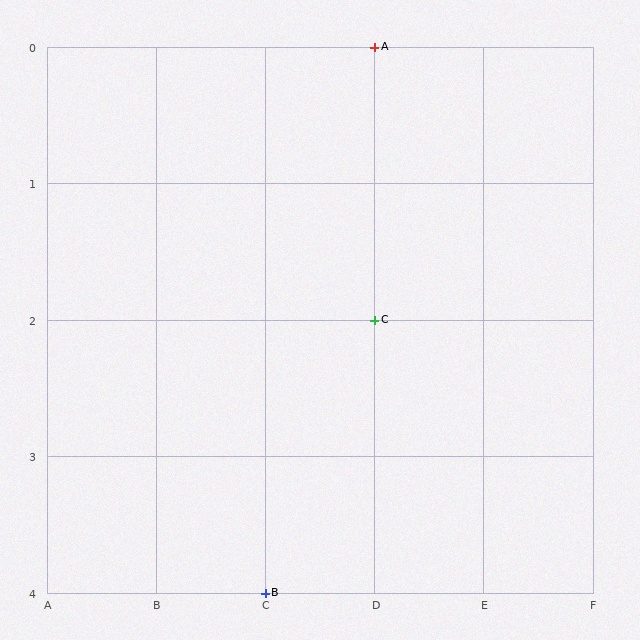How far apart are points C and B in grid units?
Points C and B are 1 column and 2 rows apart (about 2.2 grid units diagonally).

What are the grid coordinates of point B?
Point B is at grid coordinates (C, 4).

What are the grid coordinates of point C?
Point C is at grid coordinates (D, 2).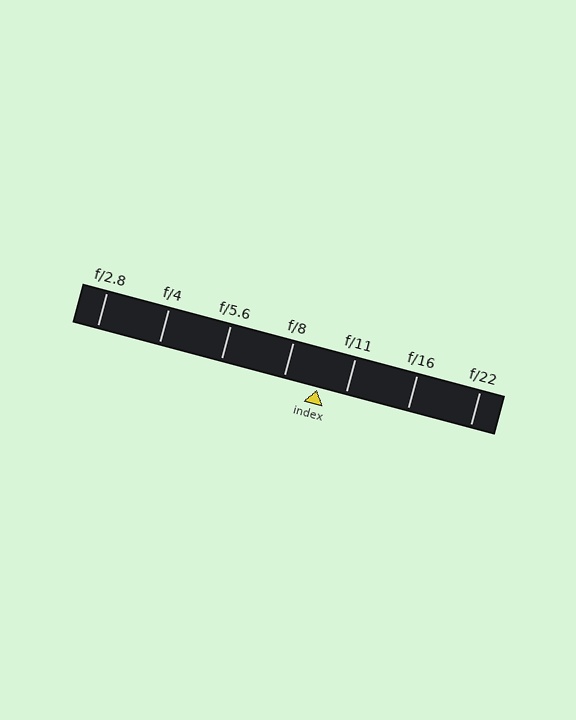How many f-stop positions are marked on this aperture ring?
There are 7 f-stop positions marked.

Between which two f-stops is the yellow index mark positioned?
The index mark is between f/8 and f/11.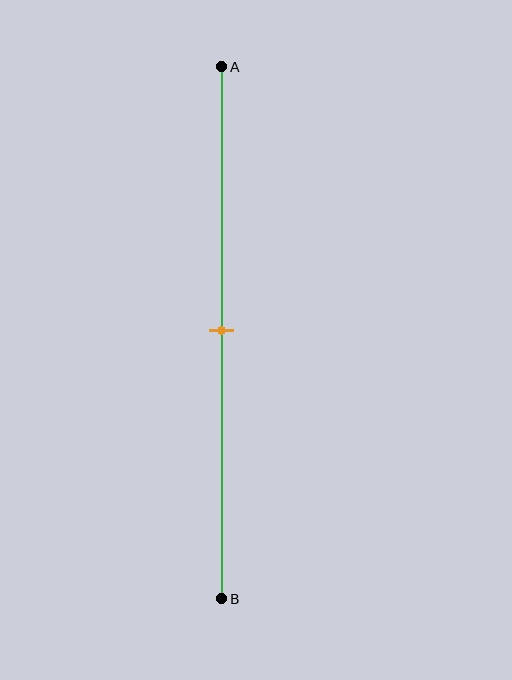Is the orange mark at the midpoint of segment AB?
Yes, the mark is approximately at the midpoint.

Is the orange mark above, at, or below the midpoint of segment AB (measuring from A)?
The orange mark is approximately at the midpoint of segment AB.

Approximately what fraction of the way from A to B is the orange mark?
The orange mark is approximately 50% of the way from A to B.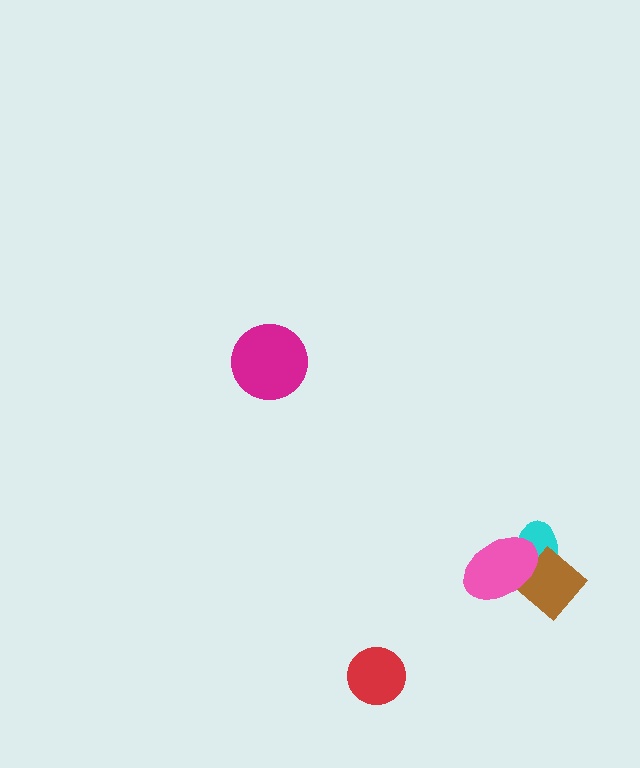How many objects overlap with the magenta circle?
0 objects overlap with the magenta circle.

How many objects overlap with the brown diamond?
2 objects overlap with the brown diamond.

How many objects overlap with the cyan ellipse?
2 objects overlap with the cyan ellipse.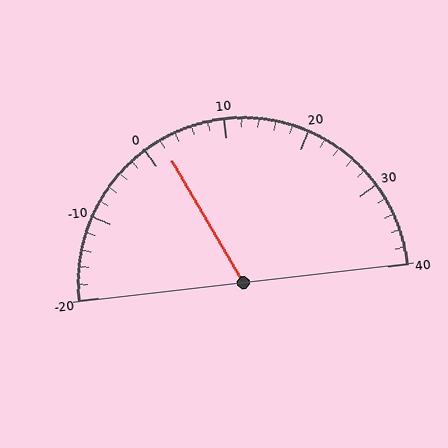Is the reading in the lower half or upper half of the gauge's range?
The reading is in the lower half of the range (-20 to 40).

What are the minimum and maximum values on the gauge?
The gauge ranges from -20 to 40.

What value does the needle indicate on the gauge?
The needle indicates approximately 2.